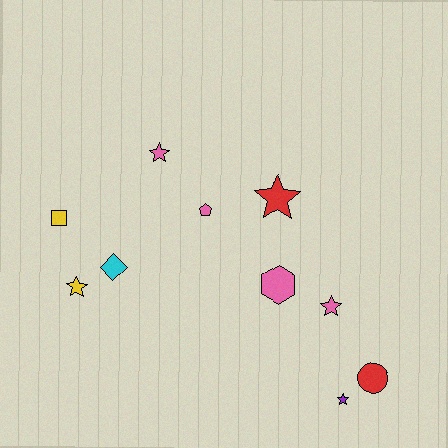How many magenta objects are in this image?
There are no magenta objects.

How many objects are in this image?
There are 10 objects.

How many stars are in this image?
There are 5 stars.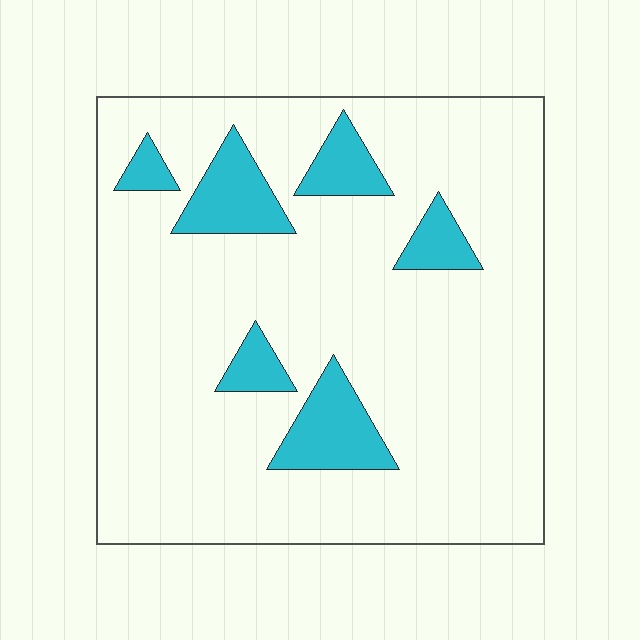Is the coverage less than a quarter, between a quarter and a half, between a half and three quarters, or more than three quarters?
Less than a quarter.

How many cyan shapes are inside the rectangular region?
6.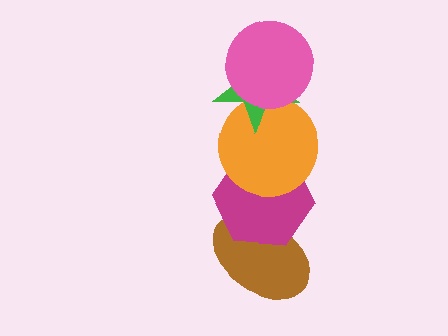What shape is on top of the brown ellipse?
The magenta hexagon is on top of the brown ellipse.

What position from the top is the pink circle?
The pink circle is 1st from the top.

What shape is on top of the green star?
The pink circle is on top of the green star.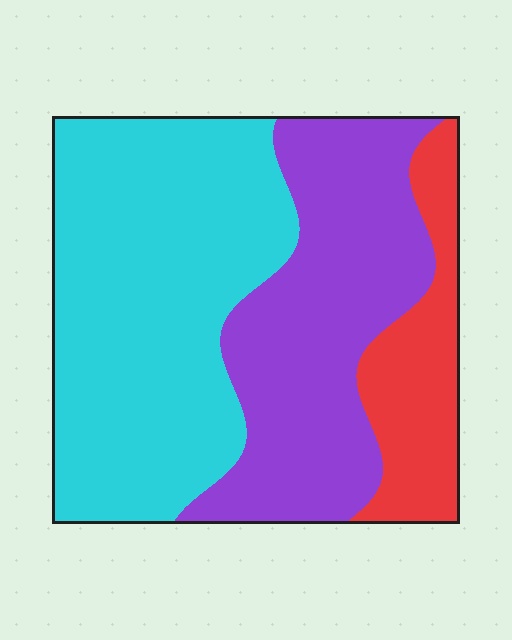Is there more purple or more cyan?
Cyan.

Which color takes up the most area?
Cyan, at roughly 50%.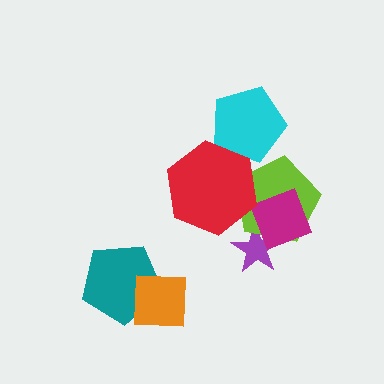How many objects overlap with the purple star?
2 objects overlap with the purple star.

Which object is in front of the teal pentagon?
The orange square is in front of the teal pentagon.